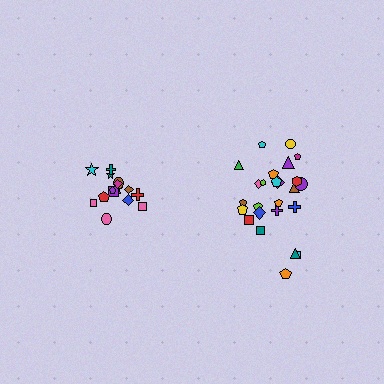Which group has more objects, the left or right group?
The right group.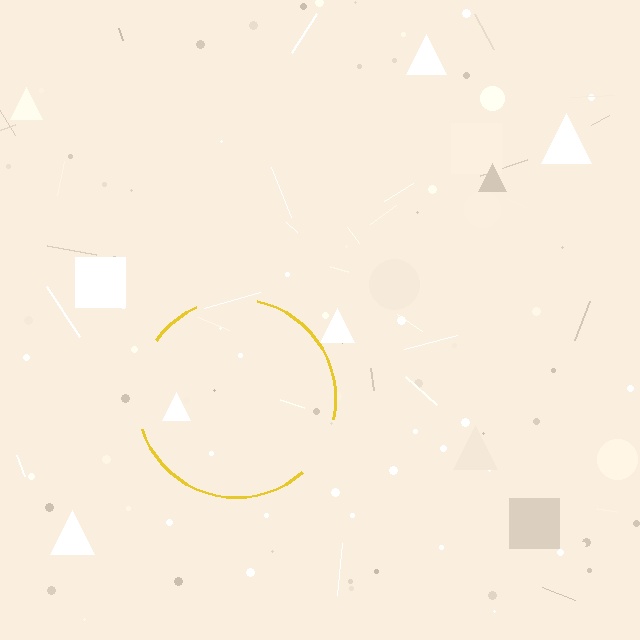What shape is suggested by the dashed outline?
The dashed outline suggests a circle.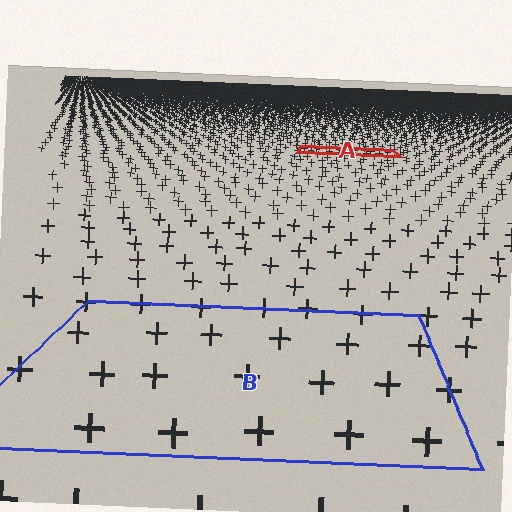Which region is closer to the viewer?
Region B is closer. The texture elements there are larger and more spread out.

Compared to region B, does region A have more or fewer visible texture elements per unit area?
Region A has more texture elements per unit area — they are packed more densely because it is farther away.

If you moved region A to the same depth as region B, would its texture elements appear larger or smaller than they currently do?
They would appear larger. At a closer depth, the same texture elements are projected at a bigger on-screen size.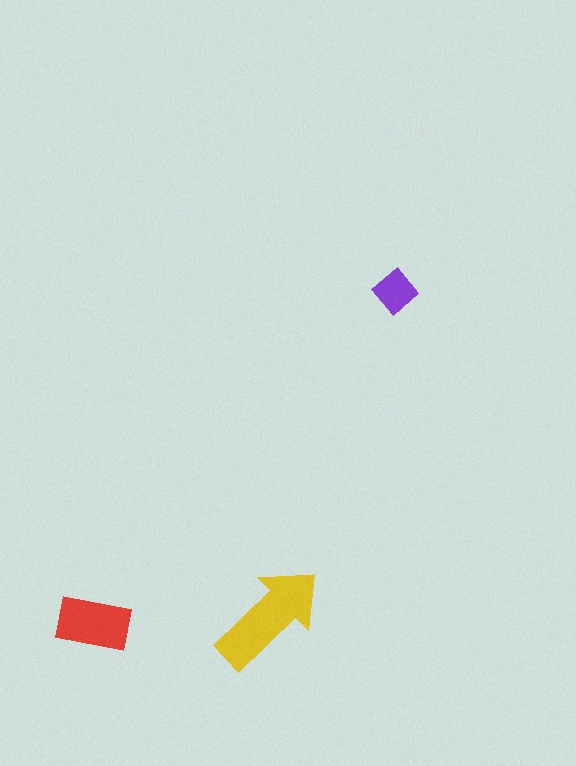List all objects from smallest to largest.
The purple diamond, the red rectangle, the yellow arrow.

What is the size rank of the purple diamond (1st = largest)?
3rd.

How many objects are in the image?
There are 3 objects in the image.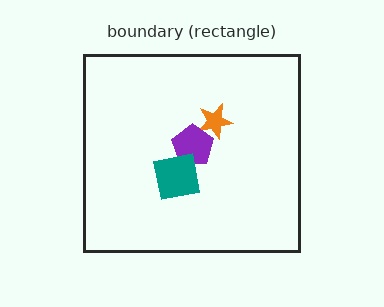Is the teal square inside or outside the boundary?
Inside.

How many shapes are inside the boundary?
3 inside, 0 outside.